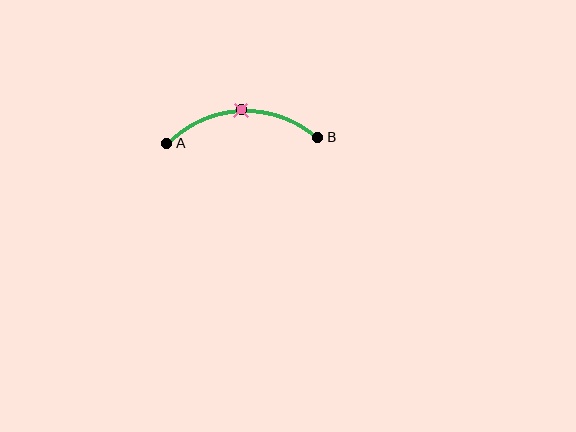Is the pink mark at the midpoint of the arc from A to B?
Yes. The pink mark lies on the arc at equal arc-length from both A and B — it is the arc midpoint.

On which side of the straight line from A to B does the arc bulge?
The arc bulges above the straight line connecting A and B.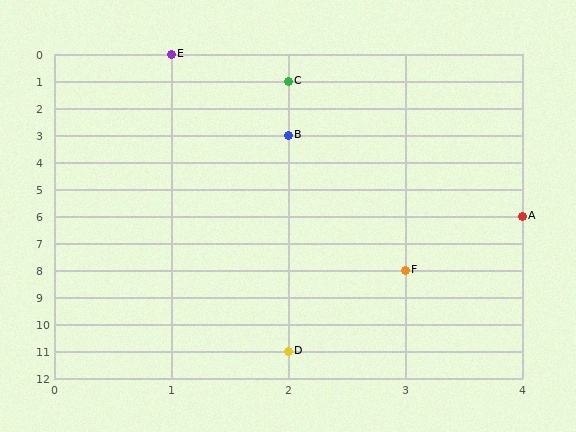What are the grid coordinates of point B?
Point B is at grid coordinates (2, 3).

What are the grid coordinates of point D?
Point D is at grid coordinates (2, 11).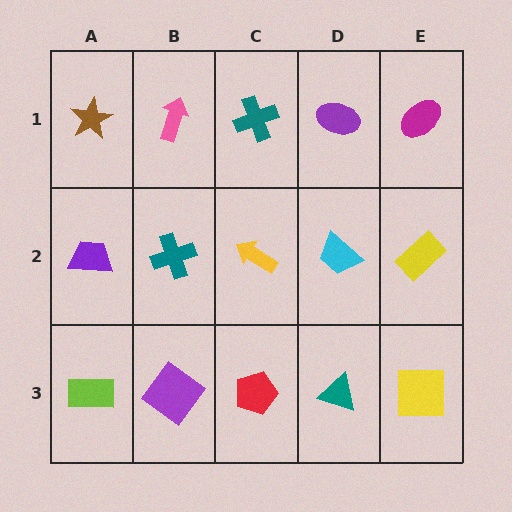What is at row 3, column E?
A yellow square.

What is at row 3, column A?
A lime rectangle.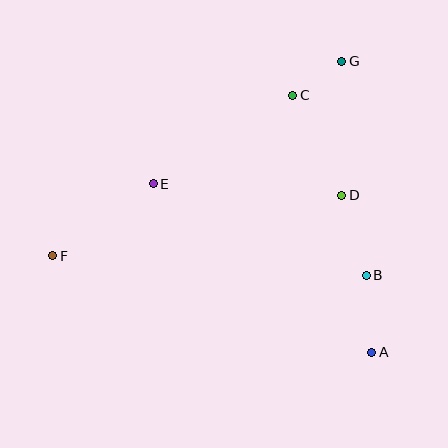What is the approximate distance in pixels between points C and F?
The distance between C and F is approximately 289 pixels.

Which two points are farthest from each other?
Points F and G are farthest from each other.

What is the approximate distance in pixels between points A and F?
The distance between A and F is approximately 334 pixels.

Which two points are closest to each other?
Points C and G are closest to each other.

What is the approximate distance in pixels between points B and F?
The distance between B and F is approximately 314 pixels.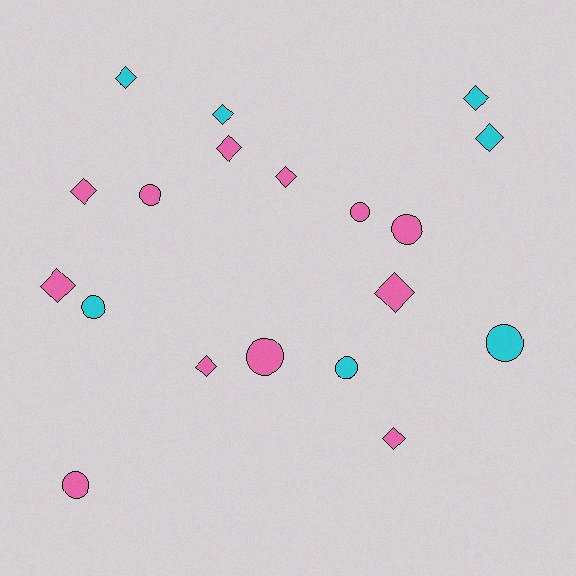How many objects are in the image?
There are 19 objects.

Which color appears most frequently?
Pink, with 12 objects.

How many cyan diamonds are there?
There are 4 cyan diamonds.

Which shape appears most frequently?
Diamond, with 11 objects.